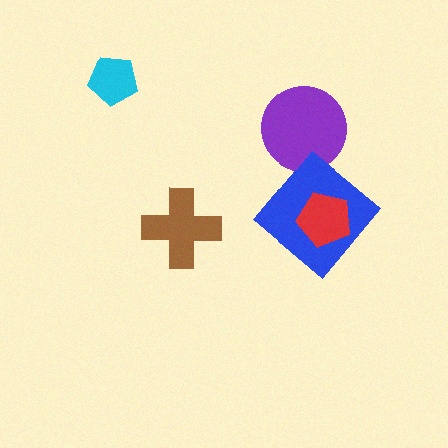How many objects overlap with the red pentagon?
1 object overlaps with the red pentagon.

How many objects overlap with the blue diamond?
1 object overlaps with the blue diamond.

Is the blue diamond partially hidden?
Yes, it is partially covered by another shape.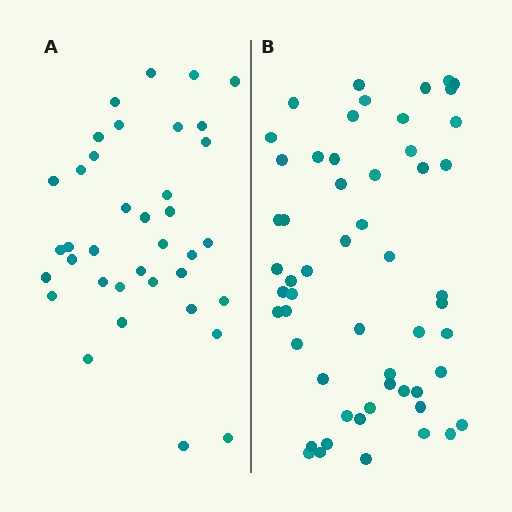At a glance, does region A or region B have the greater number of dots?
Region B (the right region) has more dots.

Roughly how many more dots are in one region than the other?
Region B has approximately 20 more dots than region A.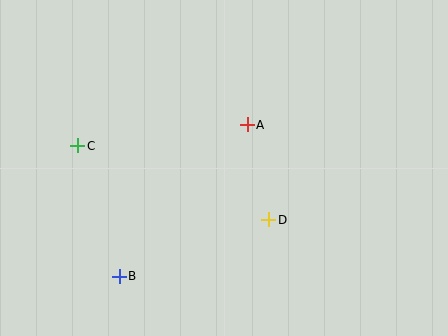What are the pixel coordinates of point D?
Point D is at (269, 220).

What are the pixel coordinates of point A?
Point A is at (247, 125).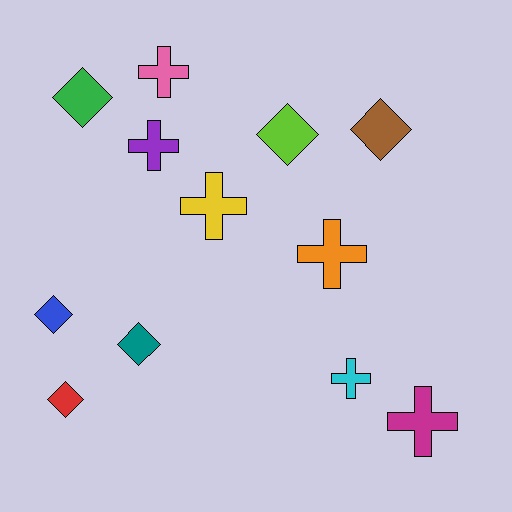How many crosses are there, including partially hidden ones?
There are 6 crosses.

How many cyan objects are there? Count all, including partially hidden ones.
There is 1 cyan object.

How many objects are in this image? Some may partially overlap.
There are 12 objects.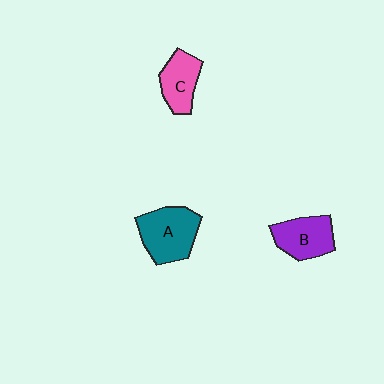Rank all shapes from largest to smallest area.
From largest to smallest: A (teal), B (purple), C (pink).